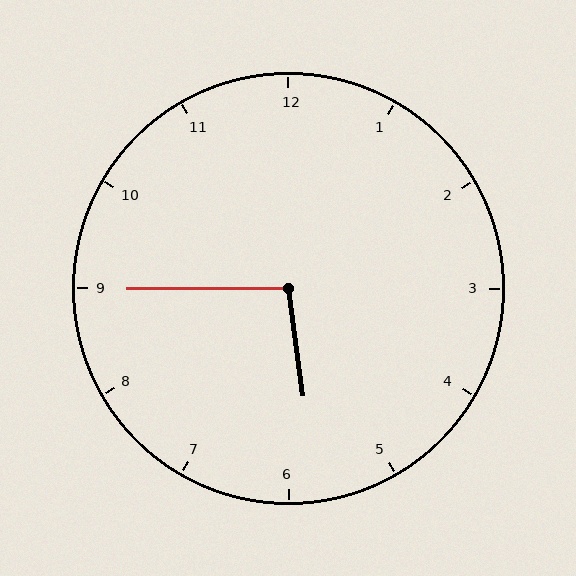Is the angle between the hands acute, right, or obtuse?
It is obtuse.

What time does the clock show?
5:45.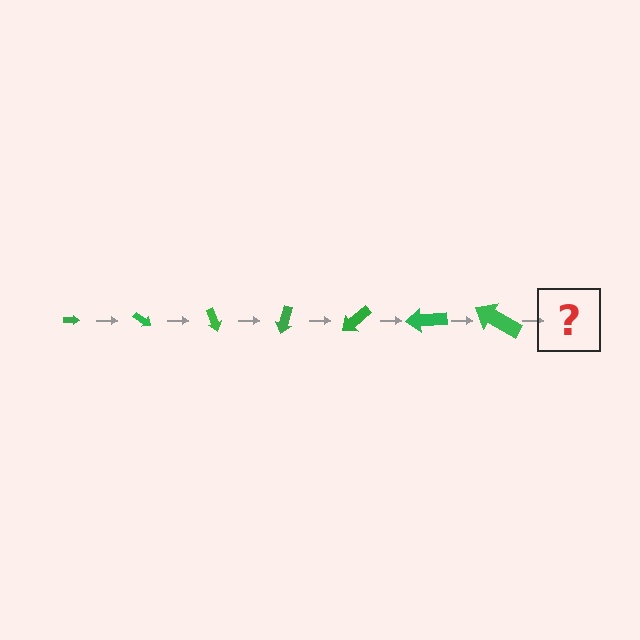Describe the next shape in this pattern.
It should be an arrow, larger than the previous one and rotated 245 degrees from the start.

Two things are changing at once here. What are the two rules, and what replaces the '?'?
The two rules are that the arrow grows larger each step and it rotates 35 degrees each step. The '?' should be an arrow, larger than the previous one and rotated 245 degrees from the start.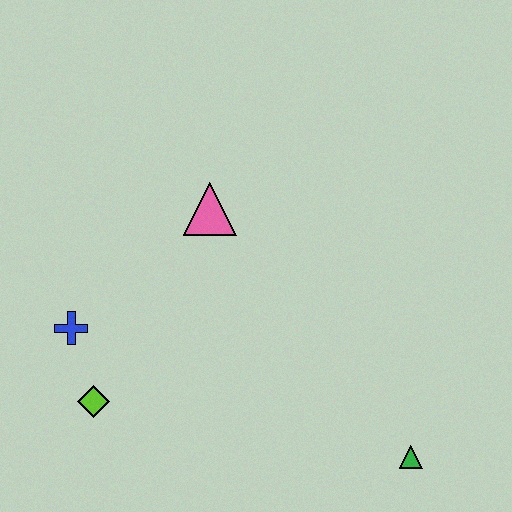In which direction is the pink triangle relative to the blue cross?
The pink triangle is to the right of the blue cross.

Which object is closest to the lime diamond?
The blue cross is closest to the lime diamond.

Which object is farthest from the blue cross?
The green triangle is farthest from the blue cross.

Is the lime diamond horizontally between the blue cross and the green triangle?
Yes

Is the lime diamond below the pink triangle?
Yes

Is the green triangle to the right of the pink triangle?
Yes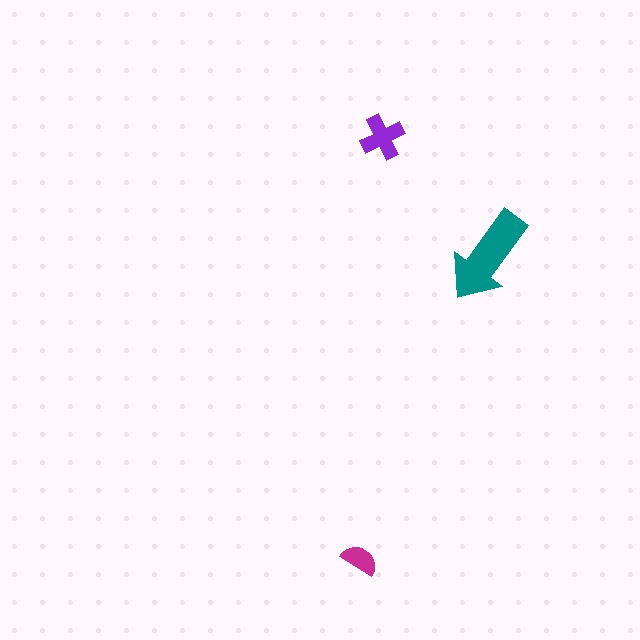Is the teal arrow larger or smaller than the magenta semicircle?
Larger.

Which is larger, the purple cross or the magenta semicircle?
The purple cross.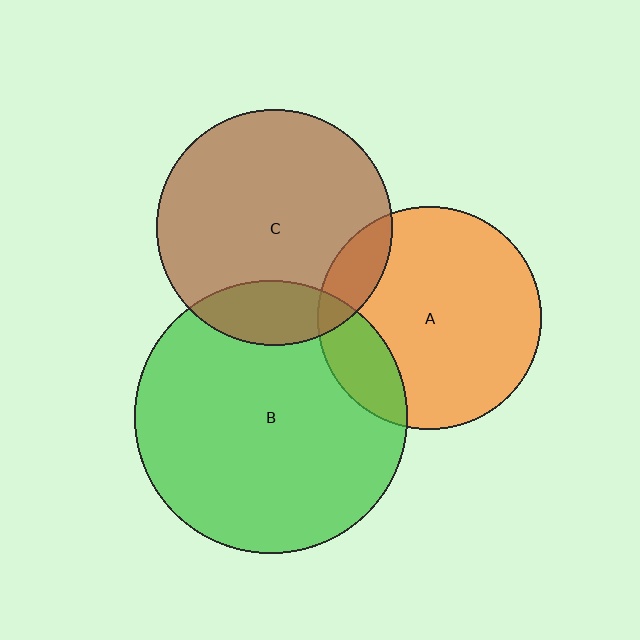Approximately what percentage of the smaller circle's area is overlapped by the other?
Approximately 15%.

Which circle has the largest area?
Circle B (green).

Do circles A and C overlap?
Yes.